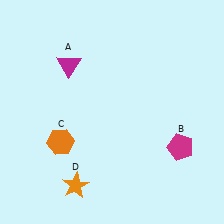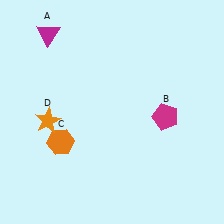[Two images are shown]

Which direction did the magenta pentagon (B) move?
The magenta pentagon (B) moved up.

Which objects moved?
The objects that moved are: the magenta triangle (A), the magenta pentagon (B), the orange star (D).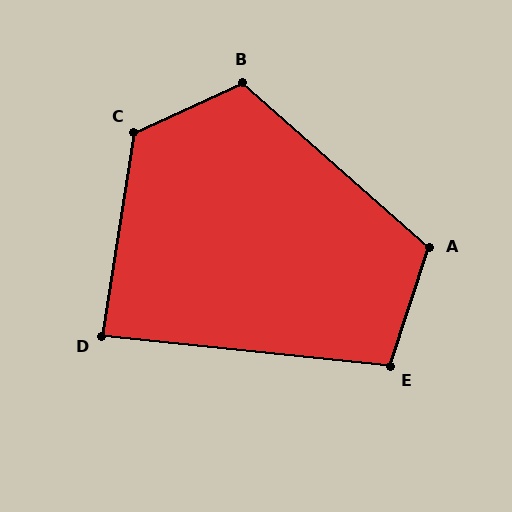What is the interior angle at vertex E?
Approximately 102 degrees (obtuse).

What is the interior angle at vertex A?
Approximately 113 degrees (obtuse).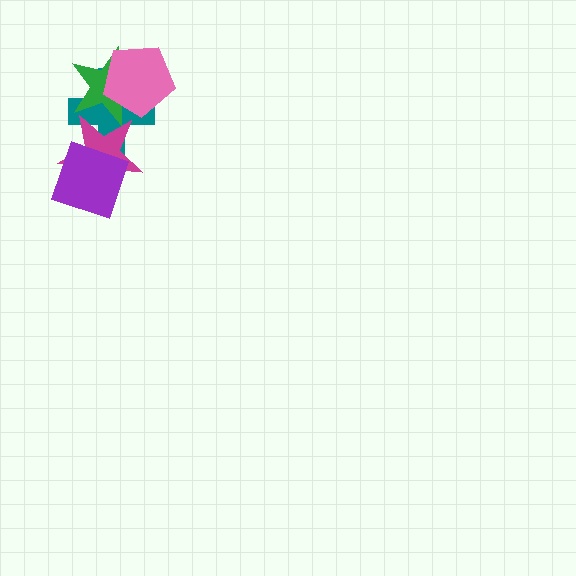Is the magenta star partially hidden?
Yes, it is partially covered by another shape.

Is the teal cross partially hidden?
Yes, it is partially covered by another shape.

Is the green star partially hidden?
Yes, it is partially covered by another shape.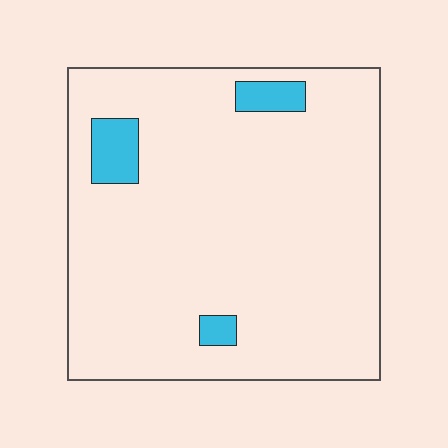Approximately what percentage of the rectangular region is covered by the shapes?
Approximately 5%.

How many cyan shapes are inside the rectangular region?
3.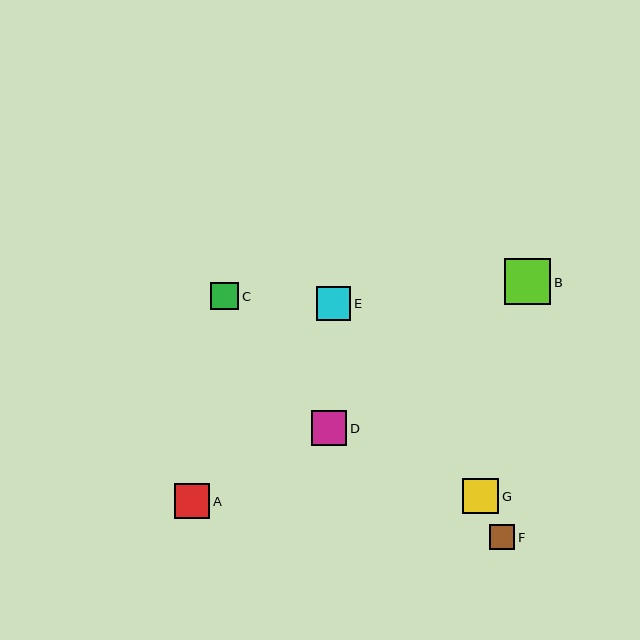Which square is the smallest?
Square F is the smallest with a size of approximately 25 pixels.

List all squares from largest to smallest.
From largest to smallest: B, G, A, D, E, C, F.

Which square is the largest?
Square B is the largest with a size of approximately 46 pixels.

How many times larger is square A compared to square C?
Square A is approximately 1.3 times the size of square C.